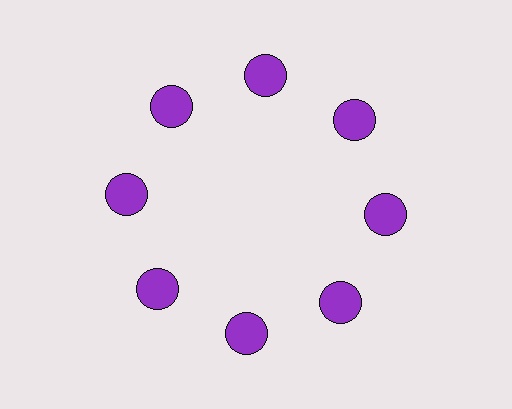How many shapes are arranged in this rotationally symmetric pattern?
There are 8 shapes, arranged in 8 groups of 1.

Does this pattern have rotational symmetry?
Yes, this pattern has 8-fold rotational symmetry. It looks the same after rotating 45 degrees around the center.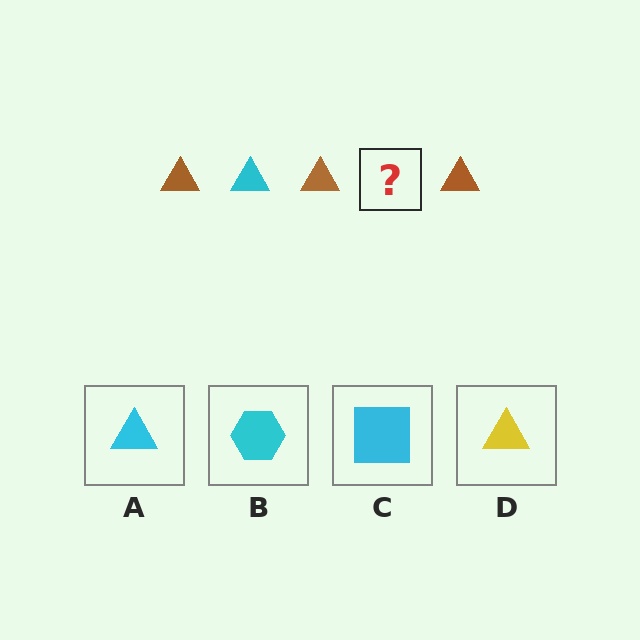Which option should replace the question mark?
Option A.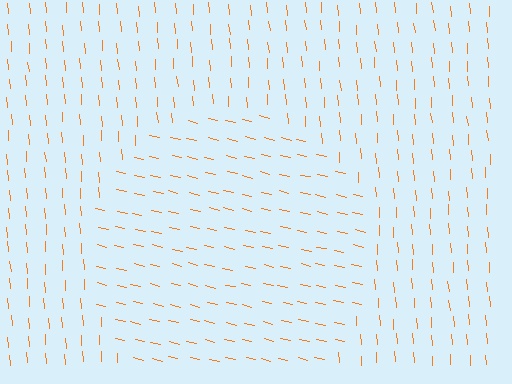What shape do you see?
I see a circle.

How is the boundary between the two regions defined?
The boundary is defined purely by a change in line orientation (approximately 72 degrees difference). All lines are the same color and thickness.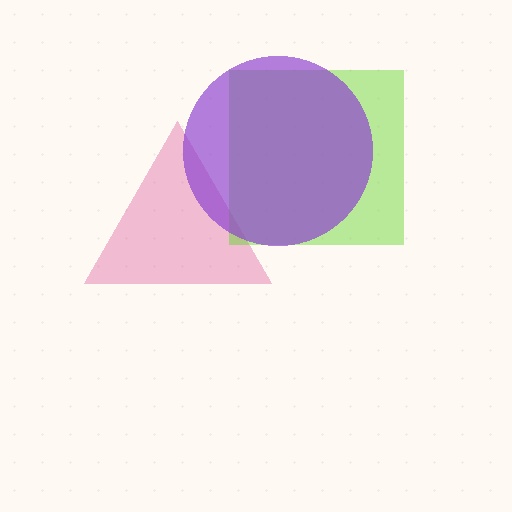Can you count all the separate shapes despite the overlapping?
Yes, there are 3 separate shapes.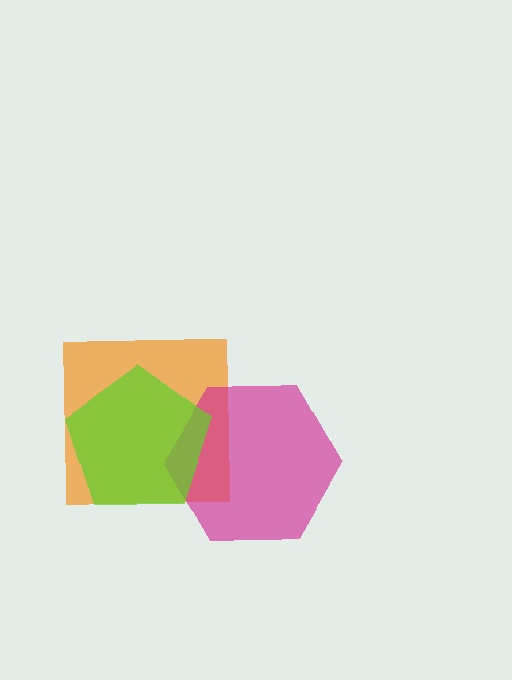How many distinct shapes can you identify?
There are 3 distinct shapes: an orange square, a magenta hexagon, a lime pentagon.